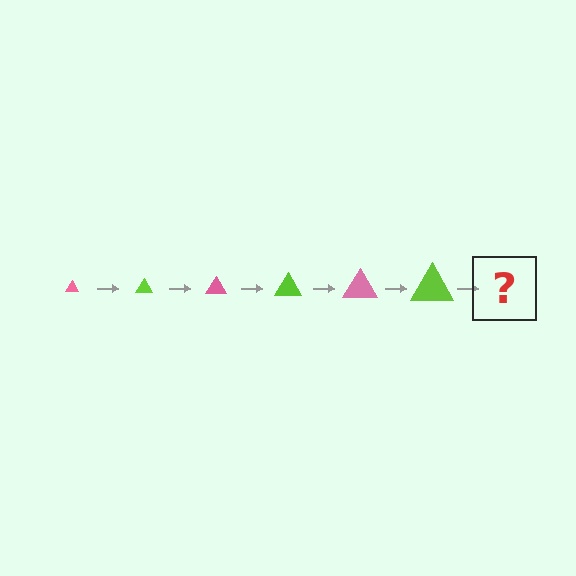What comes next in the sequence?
The next element should be a pink triangle, larger than the previous one.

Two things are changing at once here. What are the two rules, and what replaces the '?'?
The two rules are that the triangle grows larger each step and the color cycles through pink and lime. The '?' should be a pink triangle, larger than the previous one.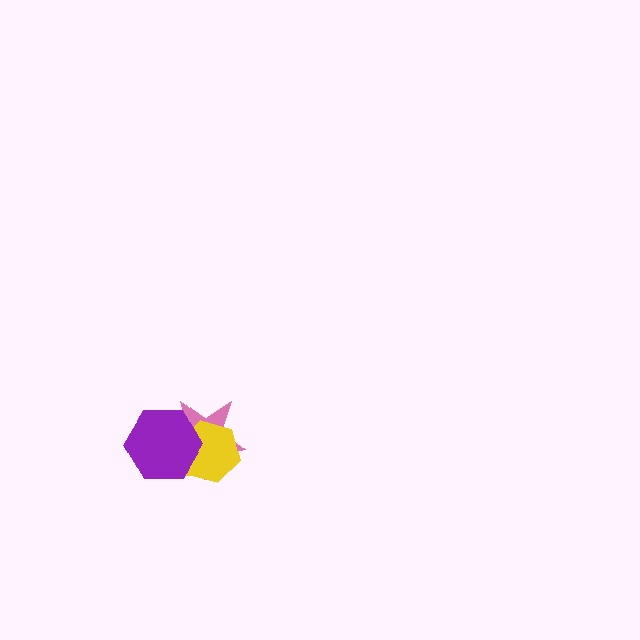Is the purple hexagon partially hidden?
No, no other shape covers it.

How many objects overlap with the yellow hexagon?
2 objects overlap with the yellow hexagon.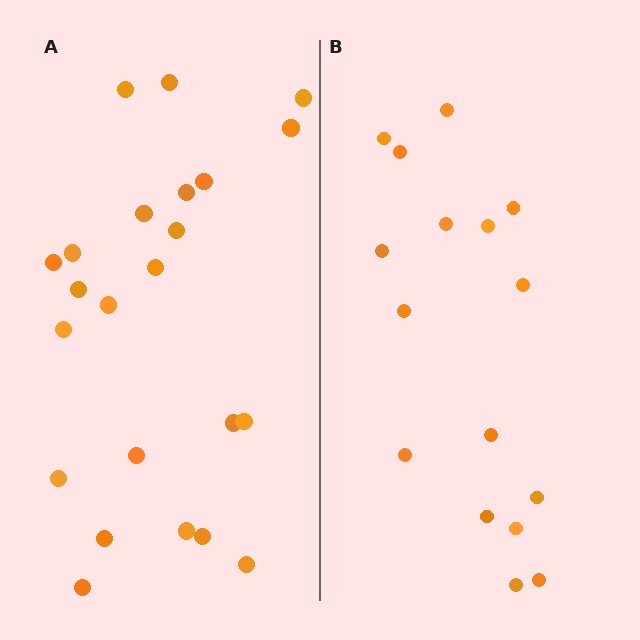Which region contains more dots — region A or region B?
Region A (the left region) has more dots.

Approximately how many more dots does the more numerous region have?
Region A has roughly 8 or so more dots than region B.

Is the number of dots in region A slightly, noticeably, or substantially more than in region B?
Region A has noticeably more, but not dramatically so. The ratio is roughly 1.4 to 1.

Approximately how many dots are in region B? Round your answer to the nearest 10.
About 20 dots. (The exact count is 16, which rounds to 20.)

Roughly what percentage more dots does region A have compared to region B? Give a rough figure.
About 45% more.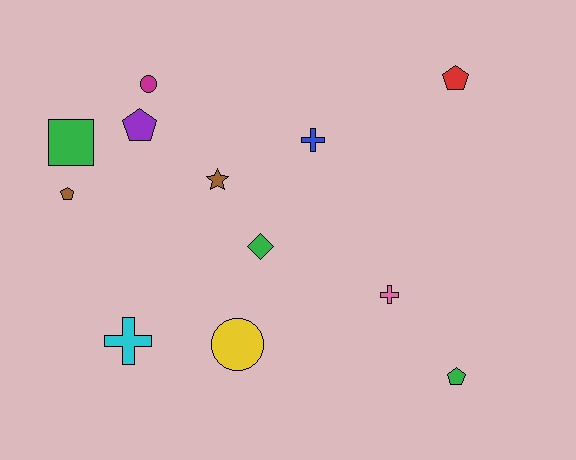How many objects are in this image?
There are 12 objects.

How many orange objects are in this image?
There are no orange objects.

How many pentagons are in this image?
There are 4 pentagons.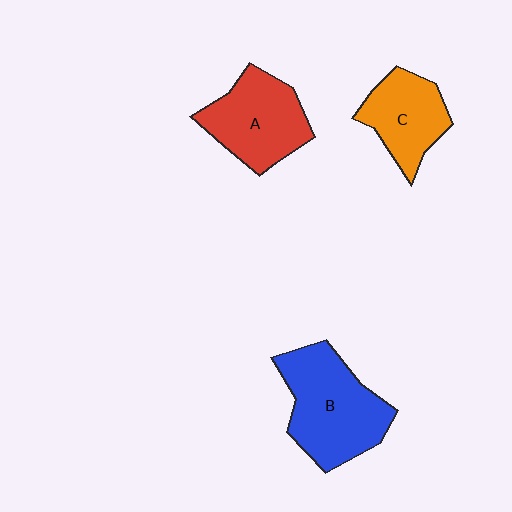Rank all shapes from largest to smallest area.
From largest to smallest: B (blue), A (red), C (orange).